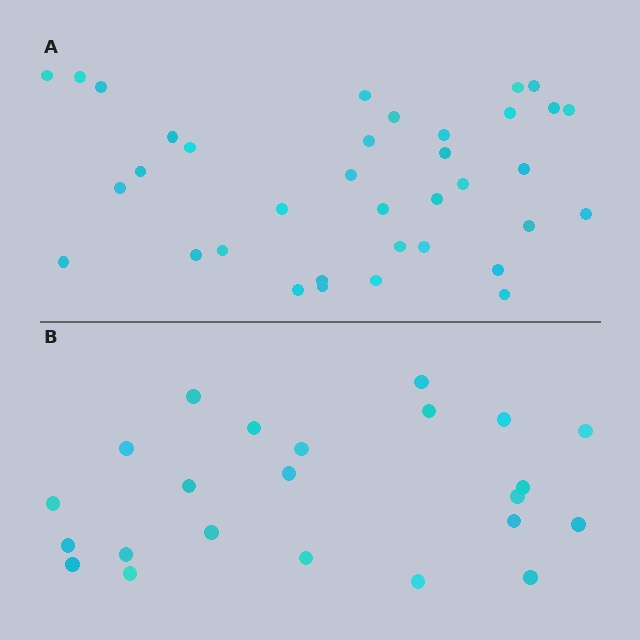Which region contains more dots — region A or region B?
Region A (the top region) has more dots.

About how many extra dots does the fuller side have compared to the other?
Region A has approximately 15 more dots than region B.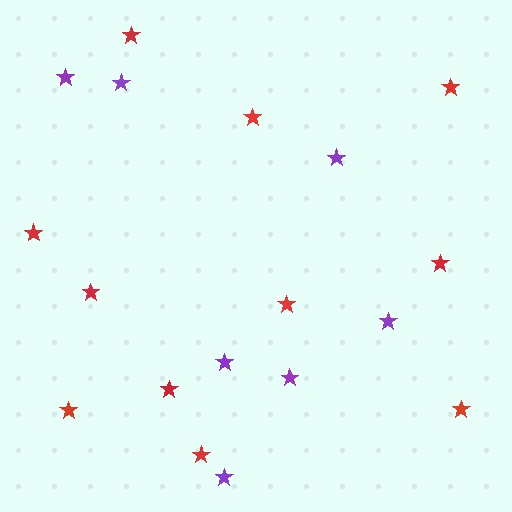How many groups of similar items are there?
There are 2 groups: one group of purple stars (7) and one group of red stars (11).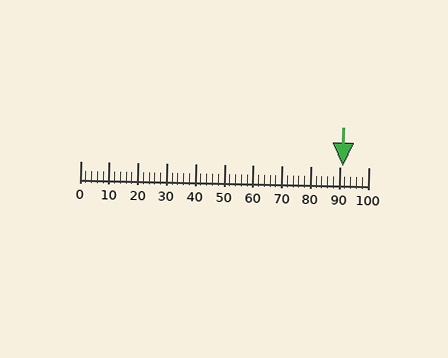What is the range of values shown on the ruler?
The ruler shows values from 0 to 100.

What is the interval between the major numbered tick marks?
The major tick marks are spaced 10 units apart.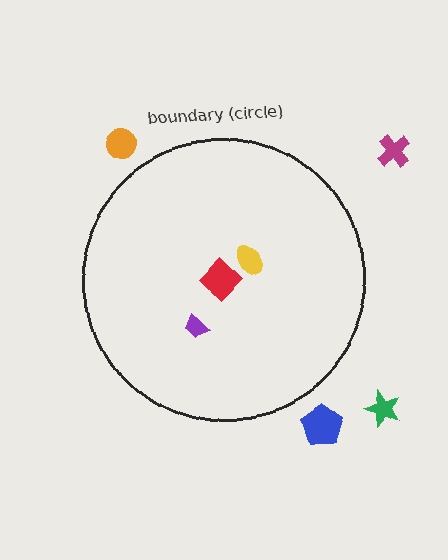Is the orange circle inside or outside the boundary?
Outside.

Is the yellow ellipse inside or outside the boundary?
Inside.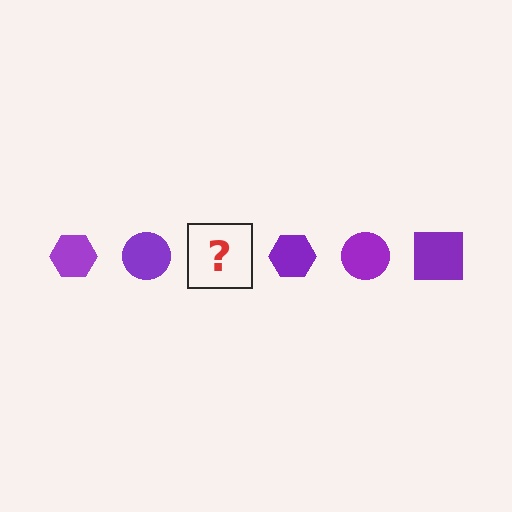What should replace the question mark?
The question mark should be replaced with a purple square.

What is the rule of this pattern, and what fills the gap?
The rule is that the pattern cycles through hexagon, circle, square shapes in purple. The gap should be filled with a purple square.